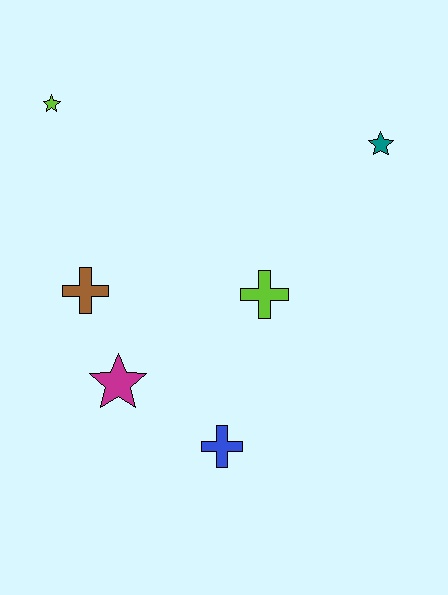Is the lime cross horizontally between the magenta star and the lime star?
No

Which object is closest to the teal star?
The lime cross is closest to the teal star.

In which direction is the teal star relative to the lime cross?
The teal star is above the lime cross.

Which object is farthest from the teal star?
The magenta star is farthest from the teal star.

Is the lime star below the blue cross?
No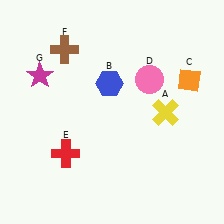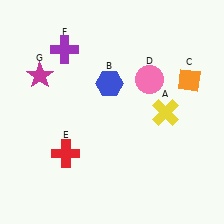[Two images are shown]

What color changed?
The cross (F) changed from brown in Image 1 to purple in Image 2.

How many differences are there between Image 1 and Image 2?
There is 1 difference between the two images.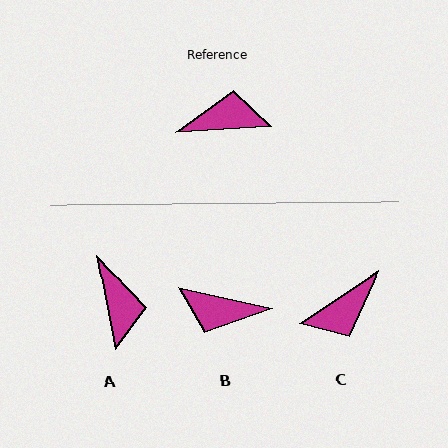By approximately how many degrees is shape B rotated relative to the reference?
Approximately 164 degrees counter-clockwise.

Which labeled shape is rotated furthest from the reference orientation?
B, about 164 degrees away.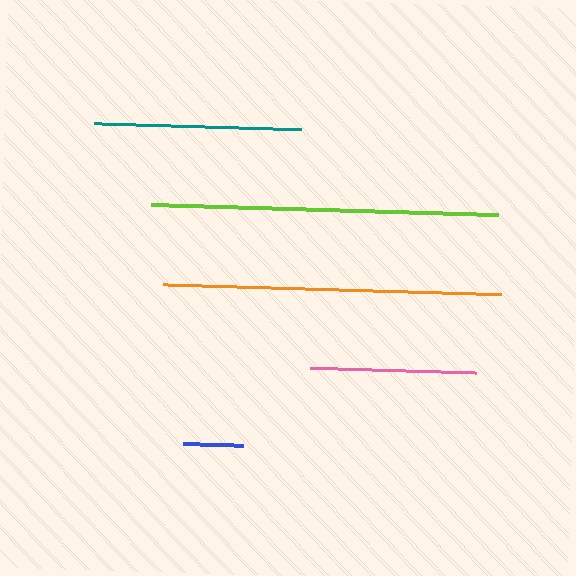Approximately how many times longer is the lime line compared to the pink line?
The lime line is approximately 2.1 times the length of the pink line.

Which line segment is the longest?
The lime line is the longest at approximately 347 pixels.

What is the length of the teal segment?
The teal segment is approximately 207 pixels long.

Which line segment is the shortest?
The blue line is the shortest at approximately 60 pixels.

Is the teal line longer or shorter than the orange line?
The orange line is longer than the teal line.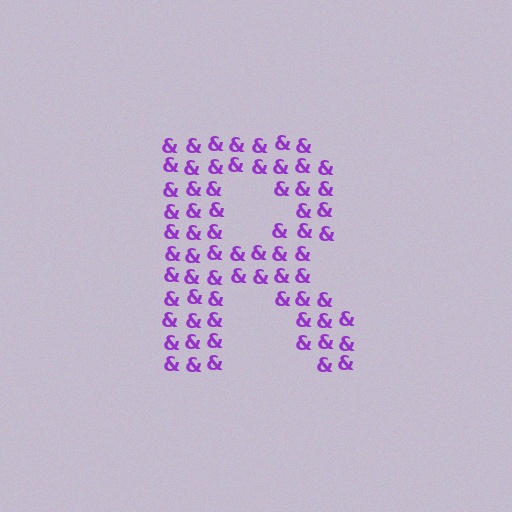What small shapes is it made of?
It is made of small ampersands.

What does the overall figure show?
The overall figure shows the letter R.